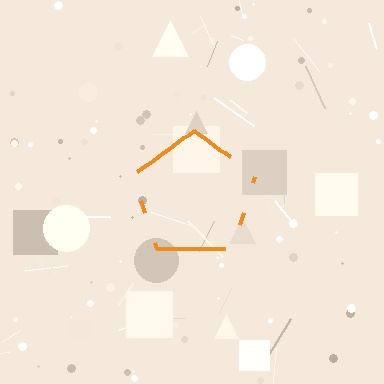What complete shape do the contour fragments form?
The contour fragments form a pentagon.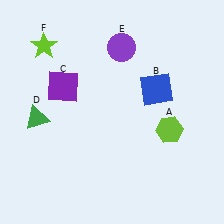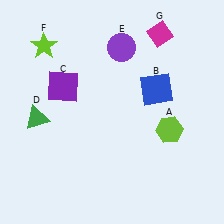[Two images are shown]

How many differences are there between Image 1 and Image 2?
There is 1 difference between the two images.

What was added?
A magenta diamond (G) was added in Image 2.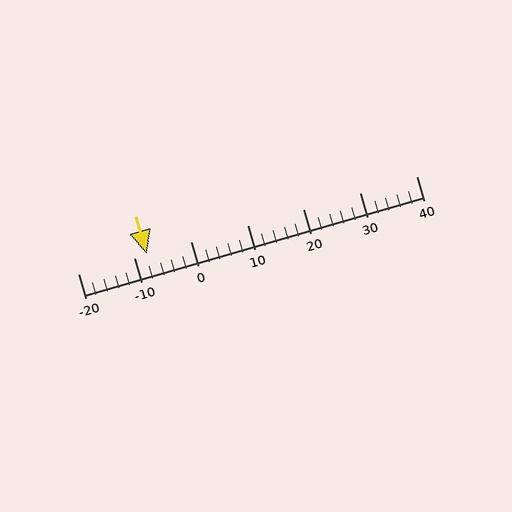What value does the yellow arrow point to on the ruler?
The yellow arrow points to approximately -8.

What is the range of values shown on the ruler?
The ruler shows values from -20 to 40.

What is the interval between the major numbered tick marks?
The major tick marks are spaced 10 units apart.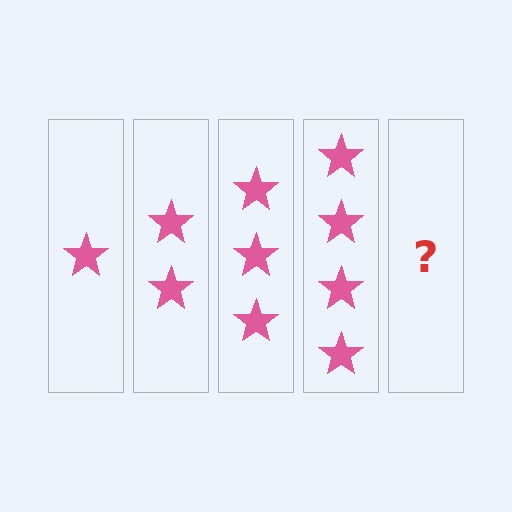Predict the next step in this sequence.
The next step is 5 stars.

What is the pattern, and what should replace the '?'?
The pattern is that each step adds one more star. The '?' should be 5 stars.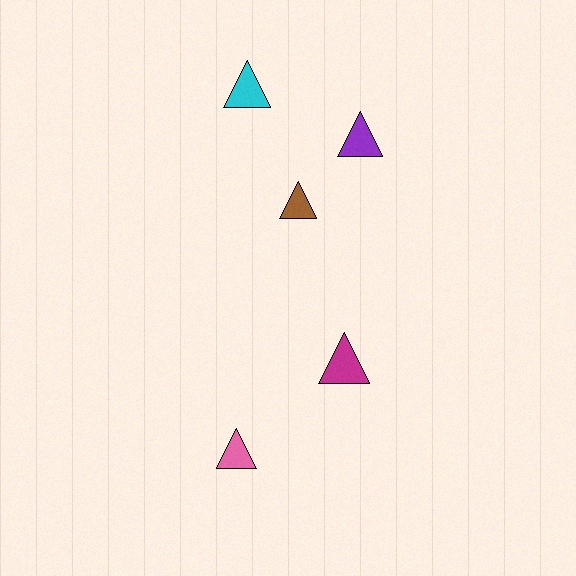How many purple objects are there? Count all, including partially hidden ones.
There is 1 purple object.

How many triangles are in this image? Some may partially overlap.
There are 5 triangles.